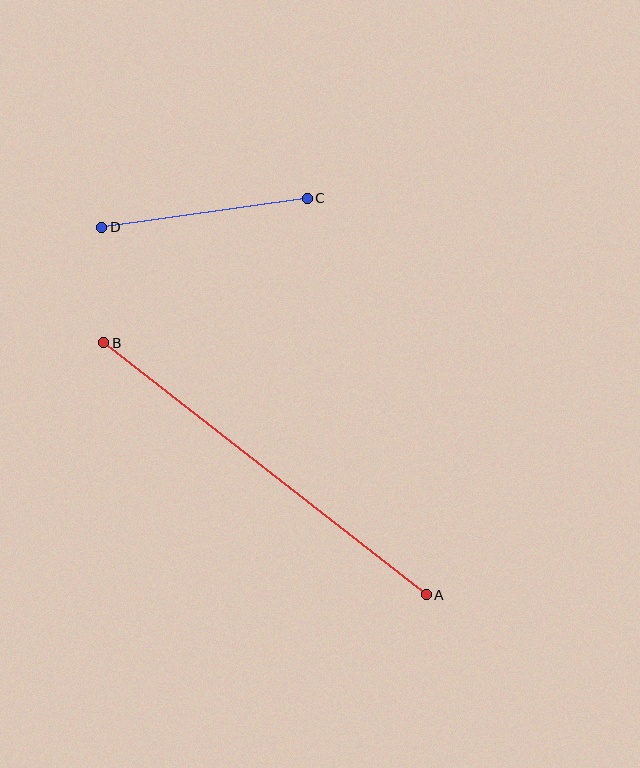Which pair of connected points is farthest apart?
Points A and B are farthest apart.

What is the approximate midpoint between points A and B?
The midpoint is at approximately (265, 469) pixels.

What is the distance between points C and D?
The distance is approximately 207 pixels.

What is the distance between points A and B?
The distance is approximately 409 pixels.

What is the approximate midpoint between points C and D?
The midpoint is at approximately (205, 213) pixels.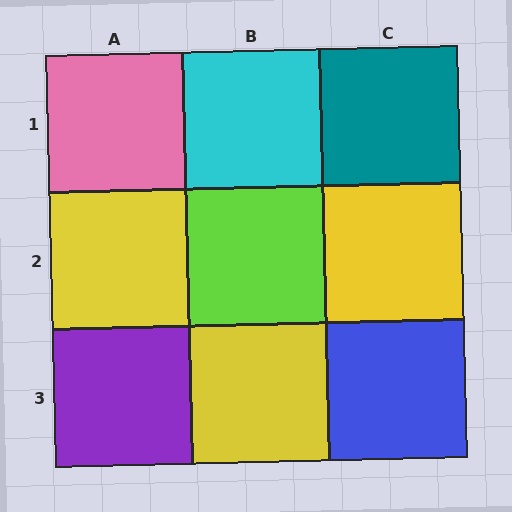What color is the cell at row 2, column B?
Lime.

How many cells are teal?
1 cell is teal.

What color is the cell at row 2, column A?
Yellow.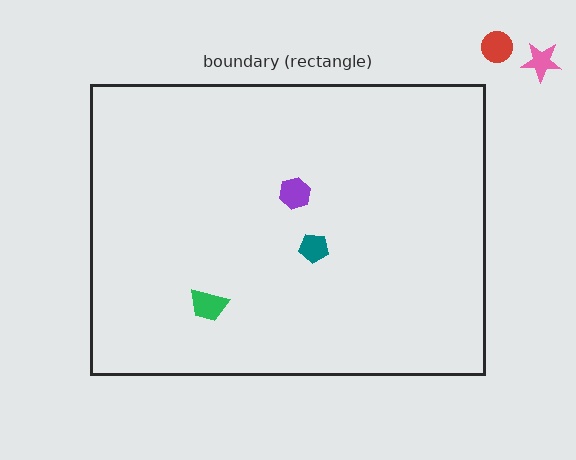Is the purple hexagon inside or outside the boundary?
Inside.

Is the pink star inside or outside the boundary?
Outside.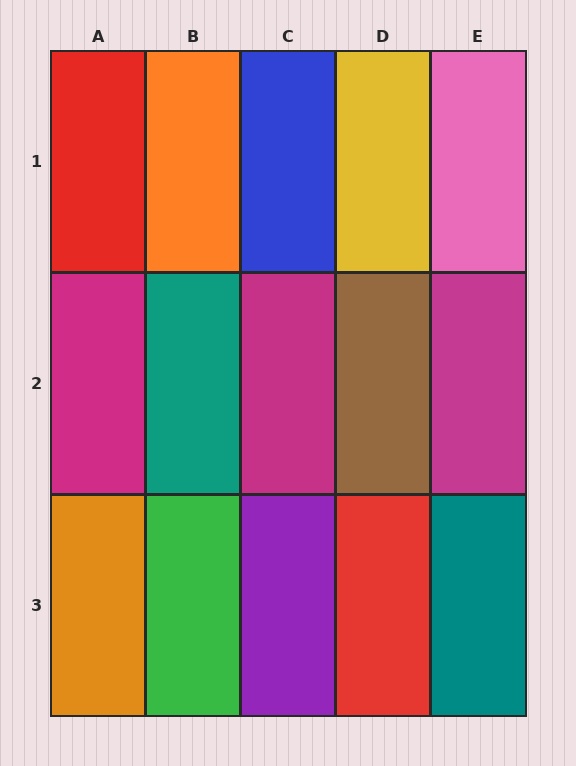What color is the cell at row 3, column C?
Purple.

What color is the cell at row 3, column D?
Red.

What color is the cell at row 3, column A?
Orange.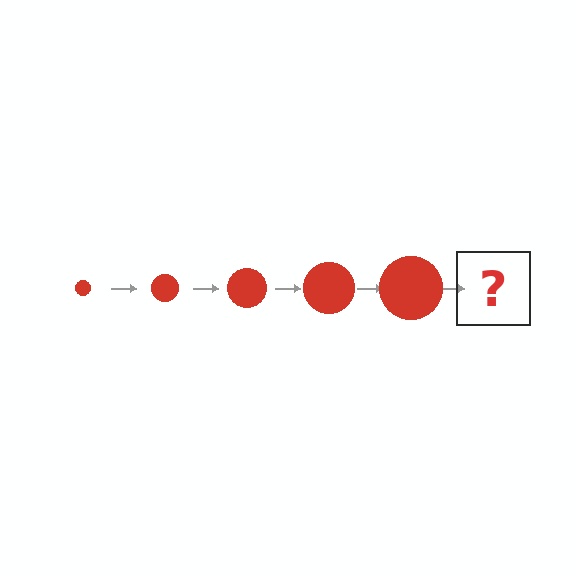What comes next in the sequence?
The next element should be a red circle, larger than the previous one.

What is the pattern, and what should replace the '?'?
The pattern is that the circle gets progressively larger each step. The '?' should be a red circle, larger than the previous one.